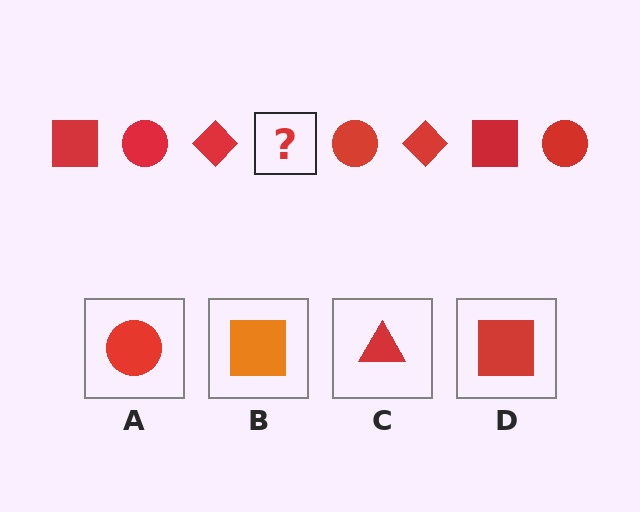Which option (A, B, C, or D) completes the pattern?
D.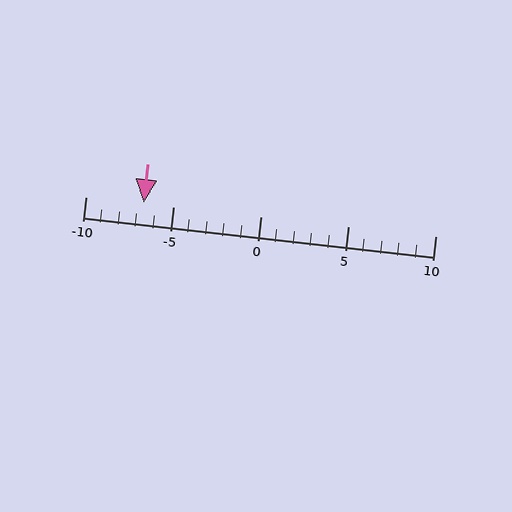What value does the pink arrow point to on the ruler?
The pink arrow points to approximately -7.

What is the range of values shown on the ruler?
The ruler shows values from -10 to 10.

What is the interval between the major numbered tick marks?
The major tick marks are spaced 5 units apart.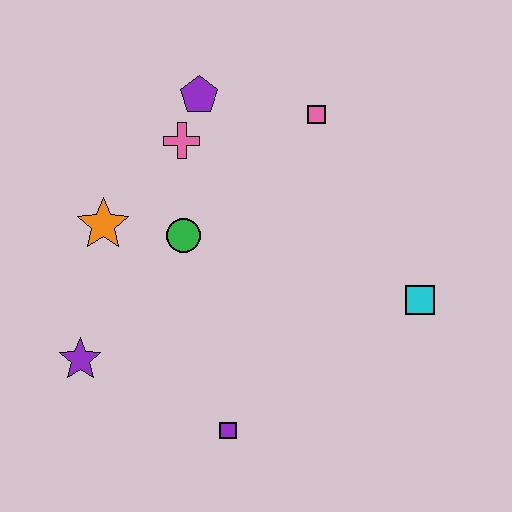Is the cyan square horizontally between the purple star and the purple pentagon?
No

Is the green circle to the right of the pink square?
No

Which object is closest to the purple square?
The purple star is closest to the purple square.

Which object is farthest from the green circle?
The cyan square is farthest from the green circle.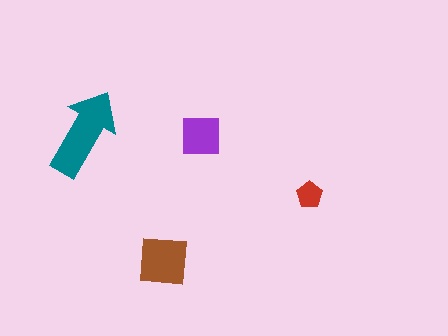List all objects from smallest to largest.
The red pentagon, the purple square, the brown square, the teal arrow.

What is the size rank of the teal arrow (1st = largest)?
1st.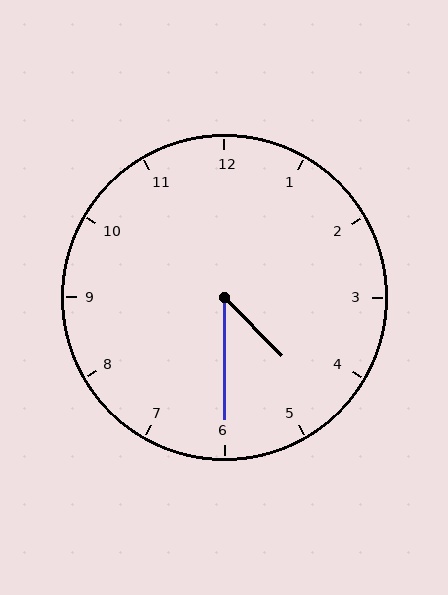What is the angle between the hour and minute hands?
Approximately 45 degrees.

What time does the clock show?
4:30.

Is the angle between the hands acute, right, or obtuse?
It is acute.